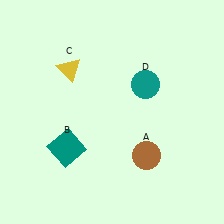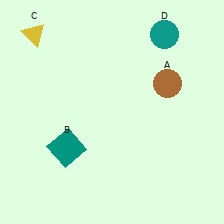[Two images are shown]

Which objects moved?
The objects that moved are: the brown circle (A), the yellow triangle (C), the teal circle (D).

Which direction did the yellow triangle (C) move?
The yellow triangle (C) moved left.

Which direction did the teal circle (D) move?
The teal circle (D) moved up.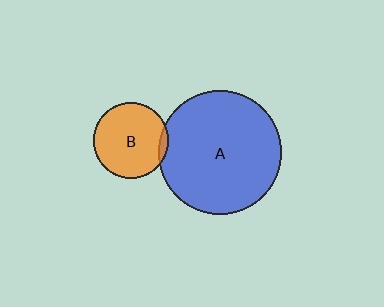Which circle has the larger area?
Circle A (blue).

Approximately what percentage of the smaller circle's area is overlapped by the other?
Approximately 5%.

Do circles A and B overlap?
Yes.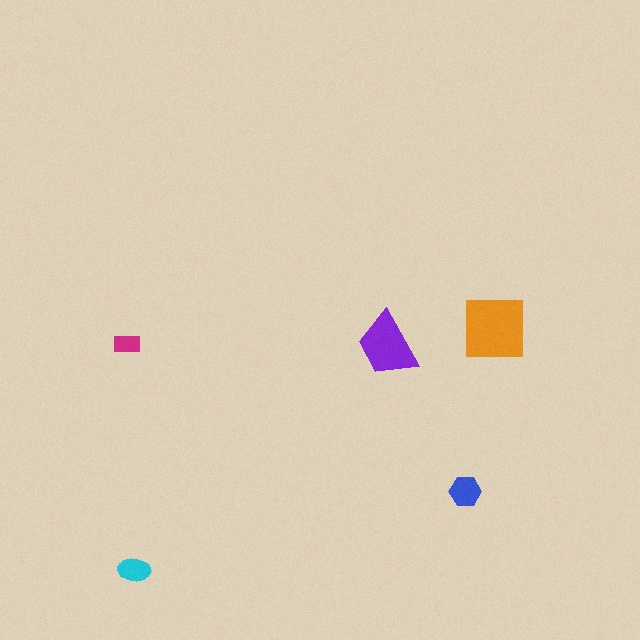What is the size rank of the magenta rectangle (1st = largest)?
5th.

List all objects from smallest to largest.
The magenta rectangle, the cyan ellipse, the blue hexagon, the purple trapezoid, the orange square.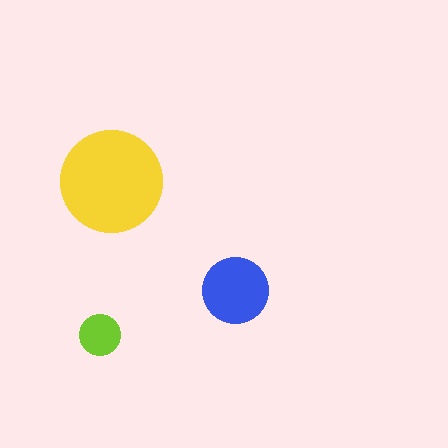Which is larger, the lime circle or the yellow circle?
The yellow one.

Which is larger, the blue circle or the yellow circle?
The yellow one.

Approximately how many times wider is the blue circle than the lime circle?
About 1.5 times wider.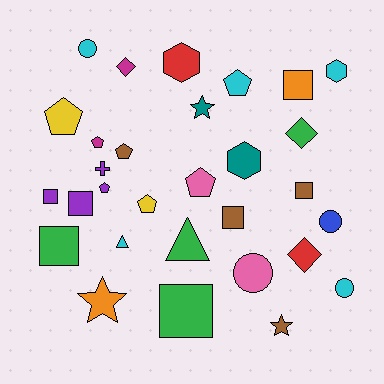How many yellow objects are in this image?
There are 2 yellow objects.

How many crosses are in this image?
There is 1 cross.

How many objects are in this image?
There are 30 objects.